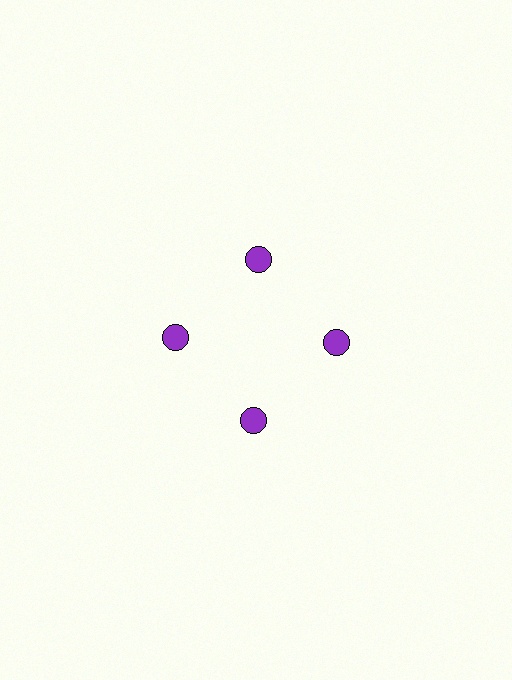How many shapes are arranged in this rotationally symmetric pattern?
There are 4 shapes, arranged in 4 groups of 1.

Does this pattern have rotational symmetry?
Yes, this pattern has 4-fold rotational symmetry. It looks the same after rotating 90 degrees around the center.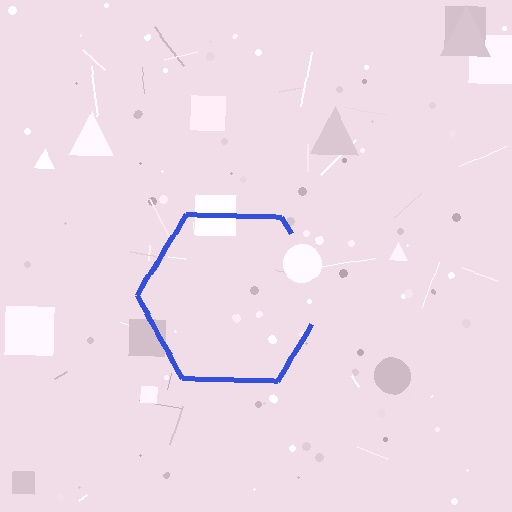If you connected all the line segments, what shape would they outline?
They would outline a hexagon.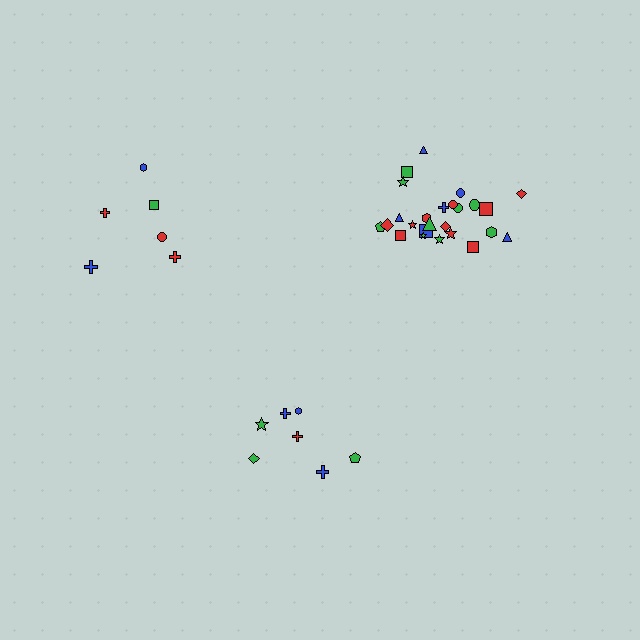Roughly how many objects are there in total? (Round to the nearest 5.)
Roughly 40 objects in total.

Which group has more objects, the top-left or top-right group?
The top-right group.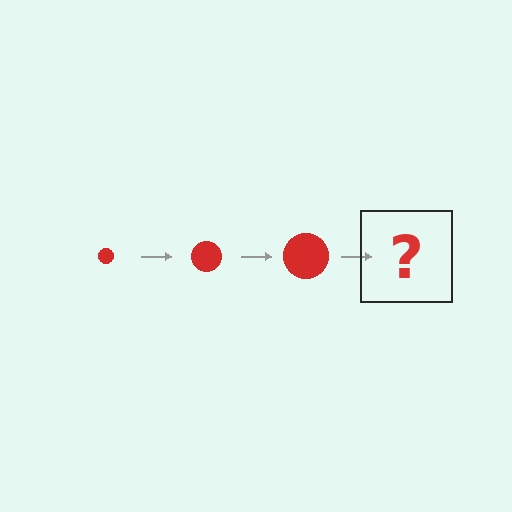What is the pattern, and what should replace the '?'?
The pattern is that the circle gets progressively larger each step. The '?' should be a red circle, larger than the previous one.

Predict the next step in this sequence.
The next step is a red circle, larger than the previous one.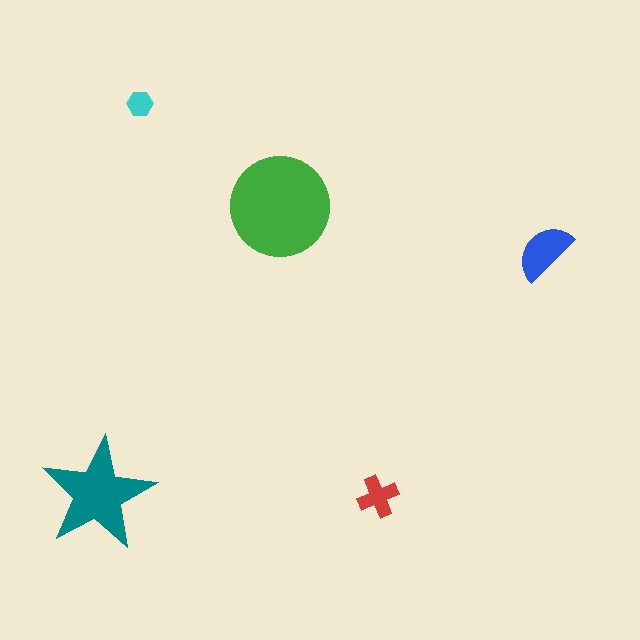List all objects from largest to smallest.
The green circle, the teal star, the blue semicircle, the red cross, the cyan hexagon.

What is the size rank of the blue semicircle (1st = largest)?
3rd.